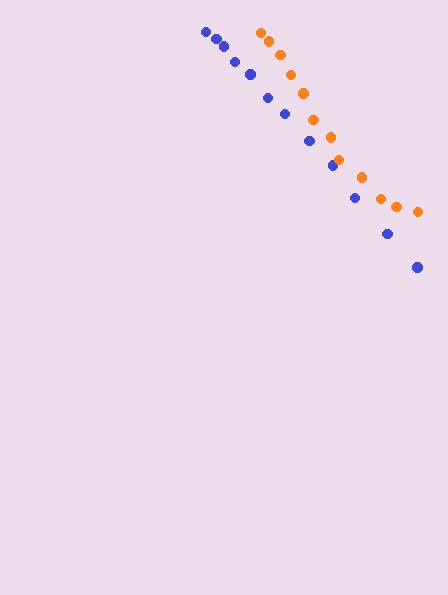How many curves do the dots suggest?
There are 2 distinct paths.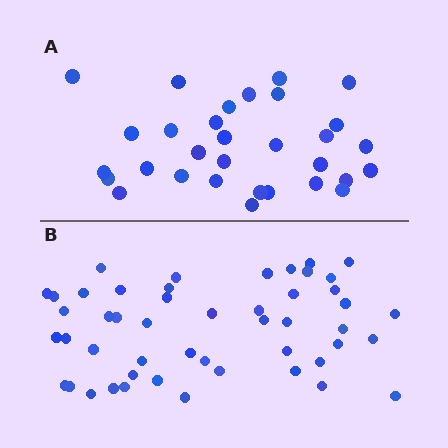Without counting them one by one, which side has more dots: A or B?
Region B (the bottom region) has more dots.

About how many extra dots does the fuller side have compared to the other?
Region B has approximately 20 more dots than region A.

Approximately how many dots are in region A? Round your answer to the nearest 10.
About 30 dots. (The exact count is 31, which rounds to 30.)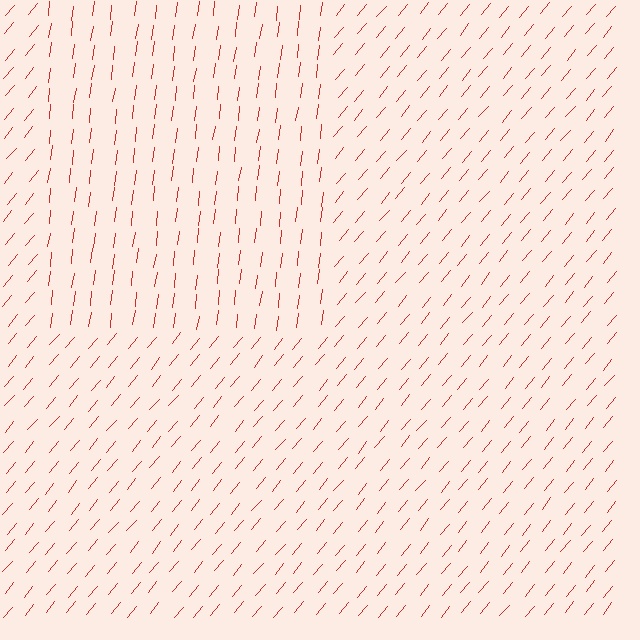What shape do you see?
I see a rectangle.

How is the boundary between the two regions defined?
The boundary is defined purely by a change in line orientation (approximately 32 degrees difference). All lines are the same color and thickness.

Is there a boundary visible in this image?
Yes, there is a texture boundary formed by a change in line orientation.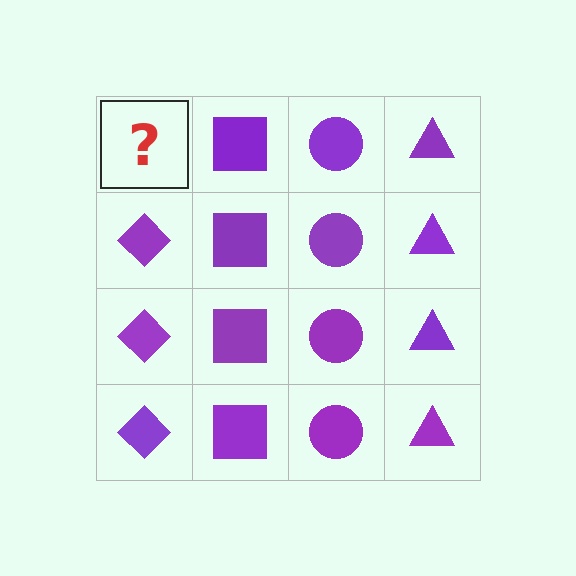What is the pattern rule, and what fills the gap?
The rule is that each column has a consistent shape. The gap should be filled with a purple diamond.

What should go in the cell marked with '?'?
The missing cell should contain a purple diamond.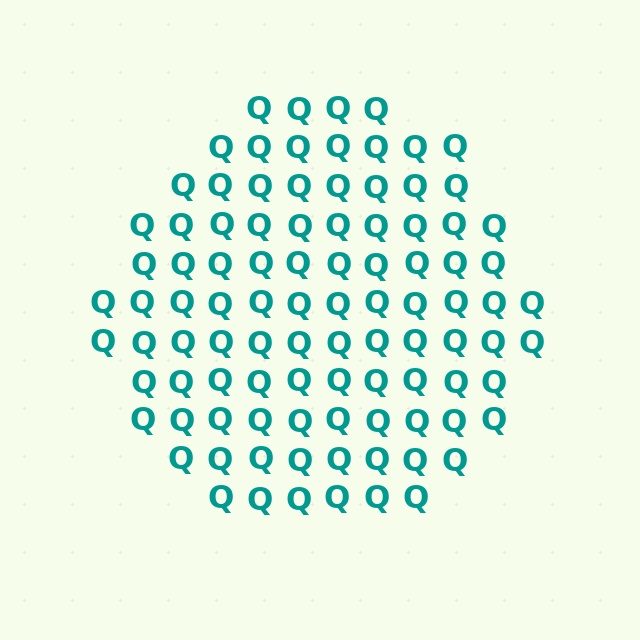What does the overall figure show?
The overall figure shows a circle.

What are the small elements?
The small elements are letter Q's.